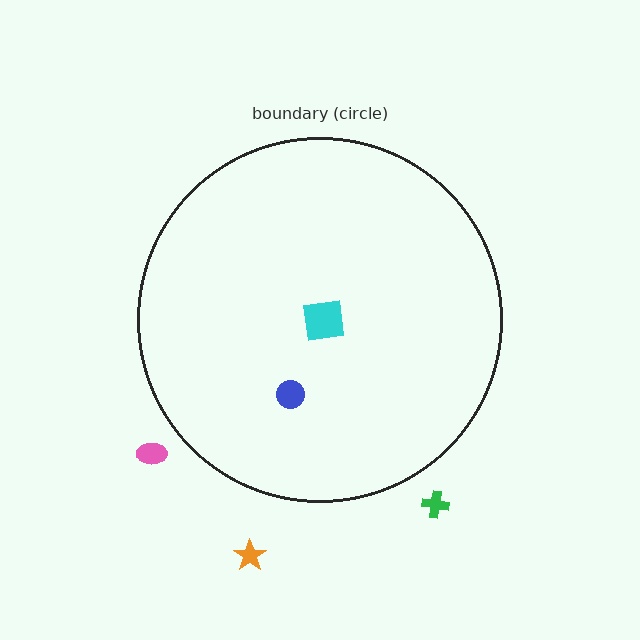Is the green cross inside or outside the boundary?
Outside.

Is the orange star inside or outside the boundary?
Outside.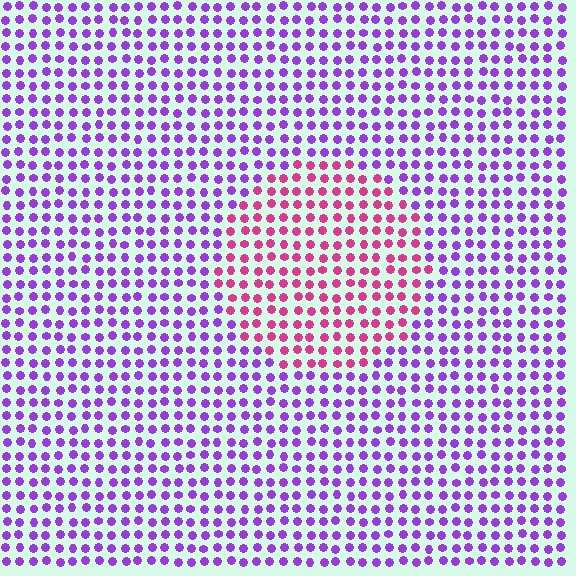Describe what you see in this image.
The image is filled with small purple elements in a uniform arrangement. A circle-shaped region is visible where the elements are tinted to a slightly different hue, forming a subtle color boundary.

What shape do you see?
I see a circle.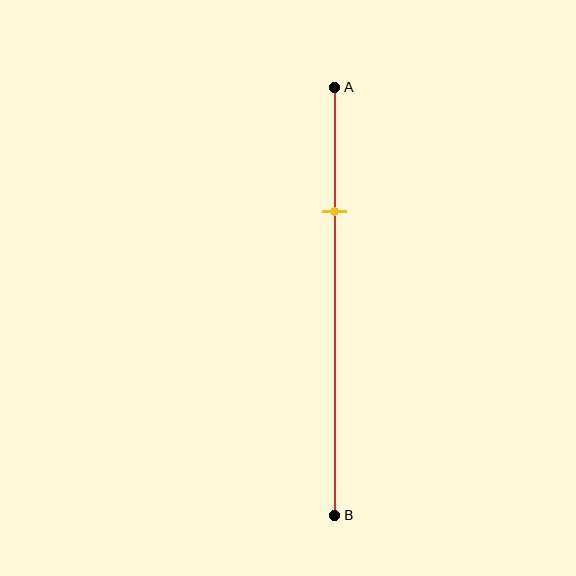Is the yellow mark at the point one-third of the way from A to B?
No, the mark is at about 30% from A, not at the 33% one-third point.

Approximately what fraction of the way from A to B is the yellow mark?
The yellow mark is approximately 30% of the way from A to B.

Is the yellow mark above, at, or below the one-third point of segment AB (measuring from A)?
The yellow mark is above the one-third point of segment AB.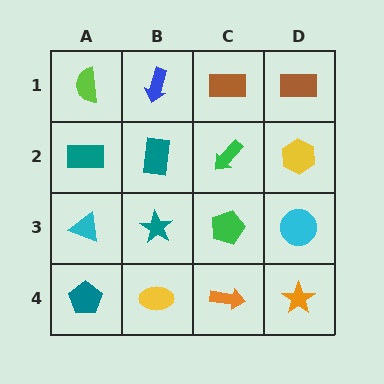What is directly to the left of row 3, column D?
A green pentagon.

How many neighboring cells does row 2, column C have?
4.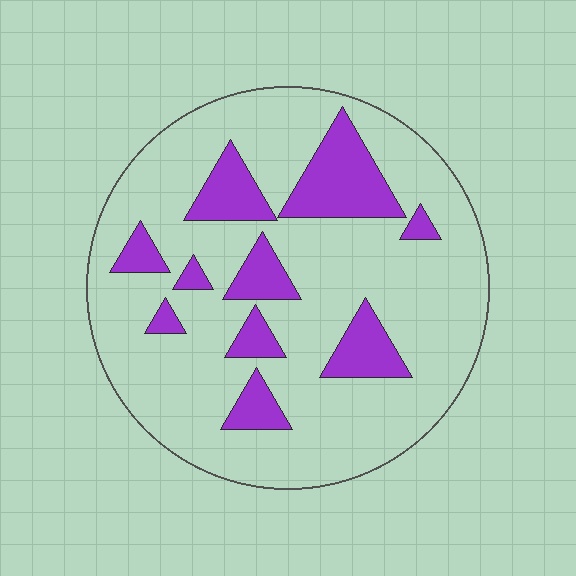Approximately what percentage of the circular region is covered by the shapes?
Approximately 20%.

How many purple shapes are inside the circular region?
10.